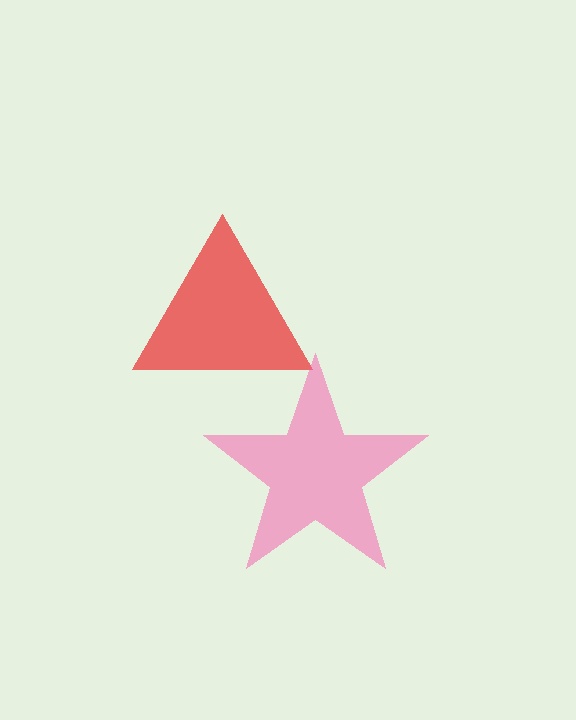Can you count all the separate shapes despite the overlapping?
Yes, there are 2 separate shapes.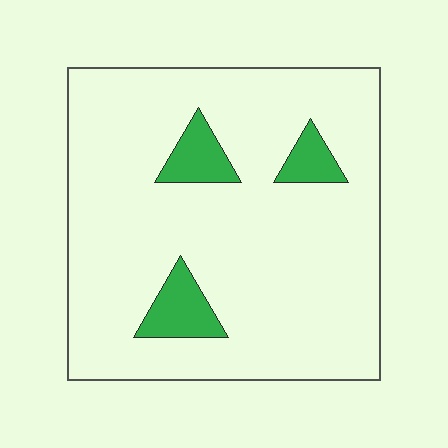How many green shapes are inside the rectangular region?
3.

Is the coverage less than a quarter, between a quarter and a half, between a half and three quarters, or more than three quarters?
Less than a quarter.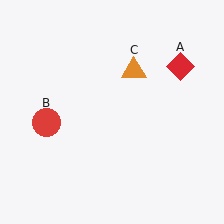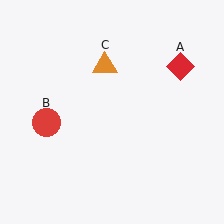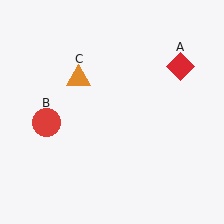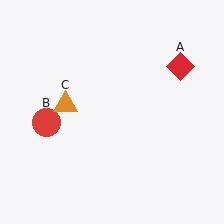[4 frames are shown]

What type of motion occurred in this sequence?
The orange triangle (object C) rotated counterclockwise around the center of the scene.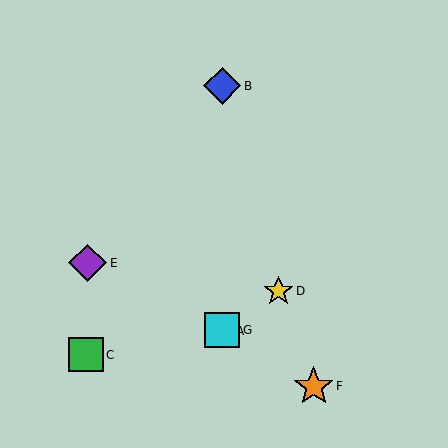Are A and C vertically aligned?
No, A is at x≈222 and C is at x≈86.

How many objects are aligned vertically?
3 objects (A, B, G) are aligned vertically.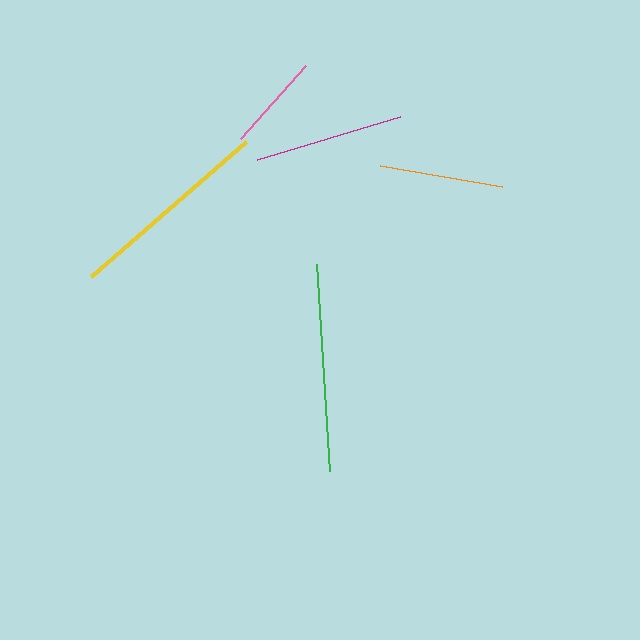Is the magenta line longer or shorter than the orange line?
The magenta line is longer than the orange line.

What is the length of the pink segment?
The pink segment is approximately 97 pixels long.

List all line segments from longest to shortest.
From longest to shortest: green, yellow, magenta, orange, pink.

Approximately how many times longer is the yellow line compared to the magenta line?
The yellow line is approximately 1.4 times the length of the magenta line.